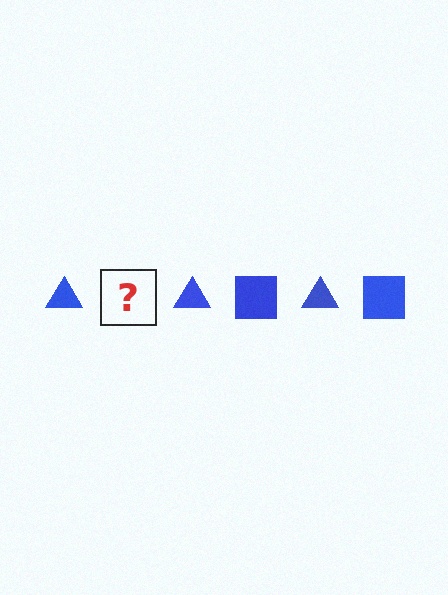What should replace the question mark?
The question mark should be replaced with a blue square.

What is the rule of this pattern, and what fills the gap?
The rule is that the pattern cycles through triangle, square shapes in blue. The gap should be filled with a blue square.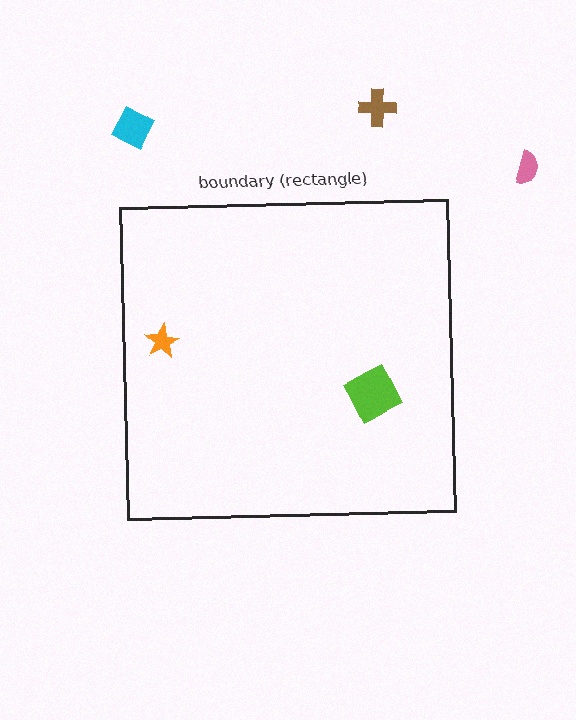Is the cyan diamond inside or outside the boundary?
Outside.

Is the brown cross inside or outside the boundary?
Outside.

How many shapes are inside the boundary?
2 inside, 3 outside.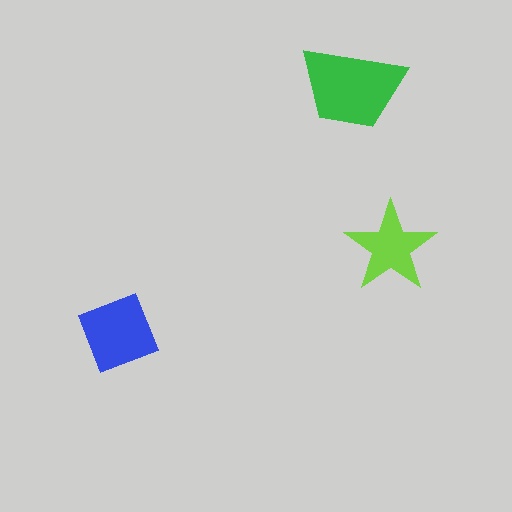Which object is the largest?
The green trapezoid.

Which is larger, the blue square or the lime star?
The blue square.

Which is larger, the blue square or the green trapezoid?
The green trapezoid.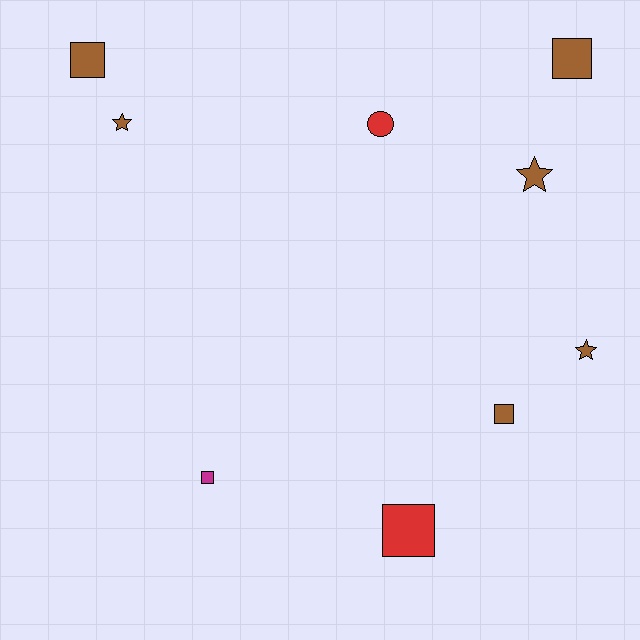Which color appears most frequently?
Brown, with 6 objects.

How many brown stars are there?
There are 3 brown stars.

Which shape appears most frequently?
Square, with 5 objects.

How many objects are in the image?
There are 9 objects.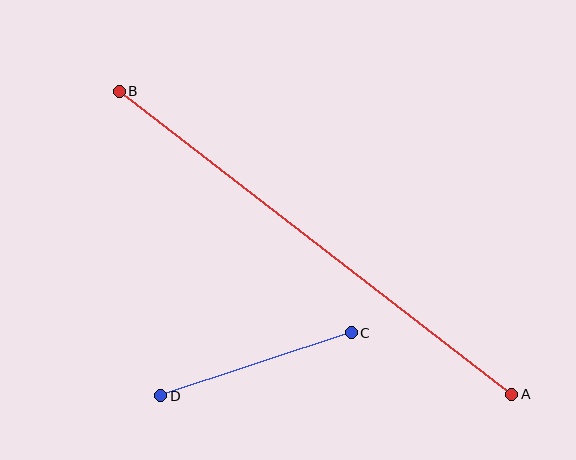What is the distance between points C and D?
The distance is approximately 200 pixels.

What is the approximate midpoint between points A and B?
The midpoint is at approximately (316, 243) pixels.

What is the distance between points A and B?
The distance is approximately 496 pixels.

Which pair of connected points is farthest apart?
Points A and B are farthest apart.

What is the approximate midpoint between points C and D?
The midpoint is at approximately (256, 364) pixels.